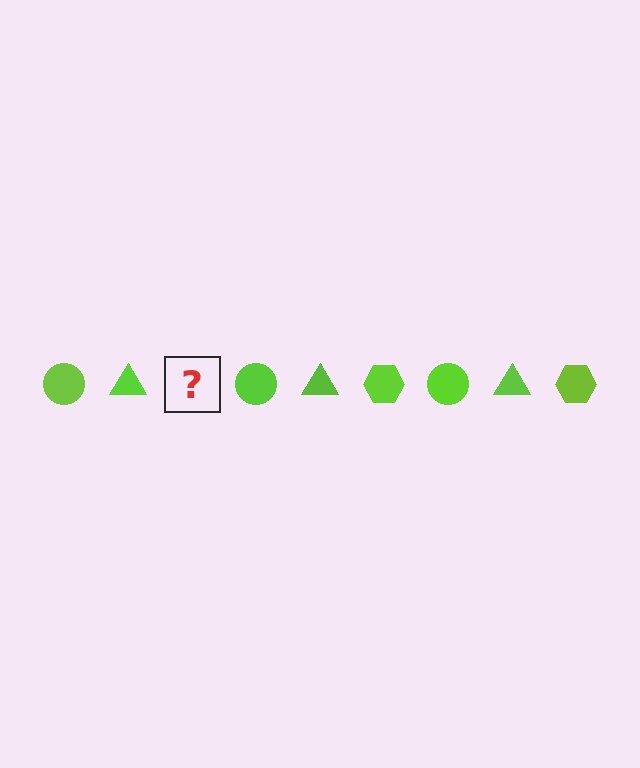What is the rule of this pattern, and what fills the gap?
The rule is that the pattern cycles through circle, triangle, hexagon shapes in lime. The gap should be filled with a lime hexagon.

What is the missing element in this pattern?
The missing element is a lime hexagon.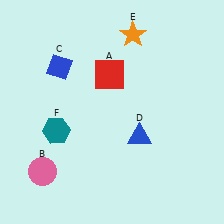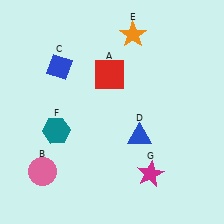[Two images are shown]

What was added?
A magenta star (G) was added in Image 2.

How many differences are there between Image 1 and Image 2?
There is 1 difference between the two images.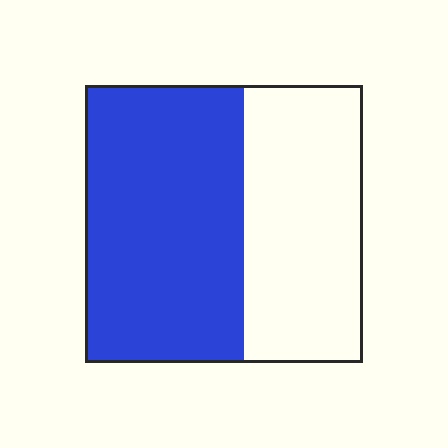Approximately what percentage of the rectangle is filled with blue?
Approximately 55%.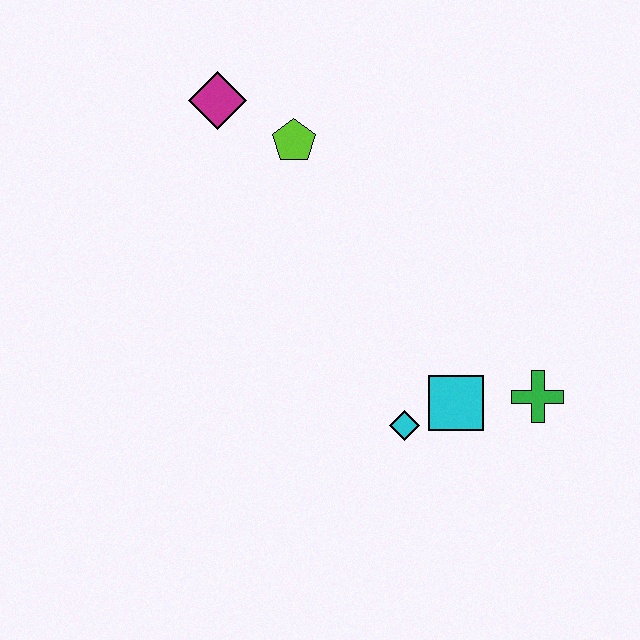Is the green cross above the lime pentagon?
No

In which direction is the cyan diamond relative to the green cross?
The cyan diamond is to the left of the green cross.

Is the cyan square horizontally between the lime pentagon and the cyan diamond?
No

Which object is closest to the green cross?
The cyan square is closest to the green cross.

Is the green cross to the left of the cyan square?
No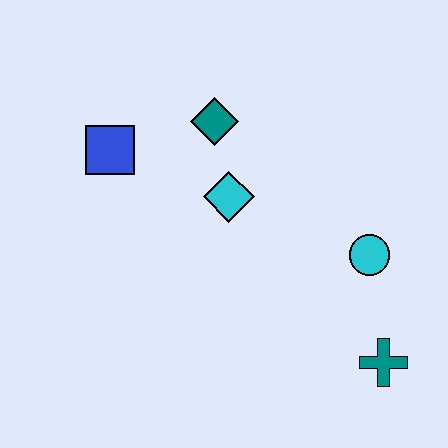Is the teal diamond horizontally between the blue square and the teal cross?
Yes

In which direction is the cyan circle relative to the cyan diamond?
The cyan circle is to the right of the cyan diamond.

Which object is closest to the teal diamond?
The cyan diamond is closest to the teal diamond.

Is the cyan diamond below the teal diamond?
Yes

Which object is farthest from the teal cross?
The blue square is farthest from the teal cross.